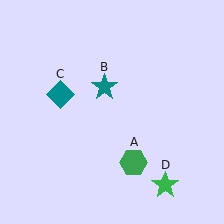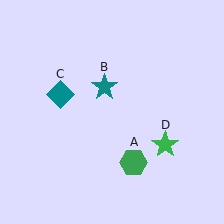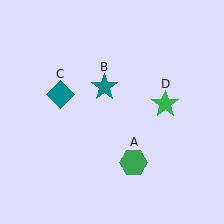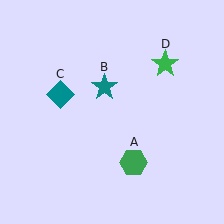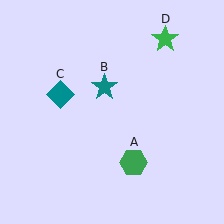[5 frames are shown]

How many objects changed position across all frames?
1 object changed position: green star (object D).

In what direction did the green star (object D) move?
The green star (object D) moved up.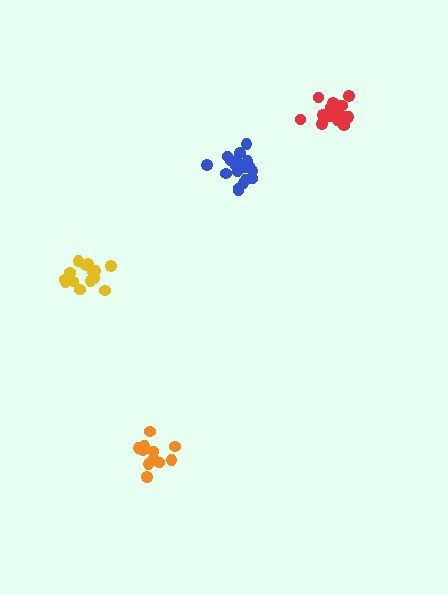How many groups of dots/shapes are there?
There are 4 groups.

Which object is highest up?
The red cluster is topmost.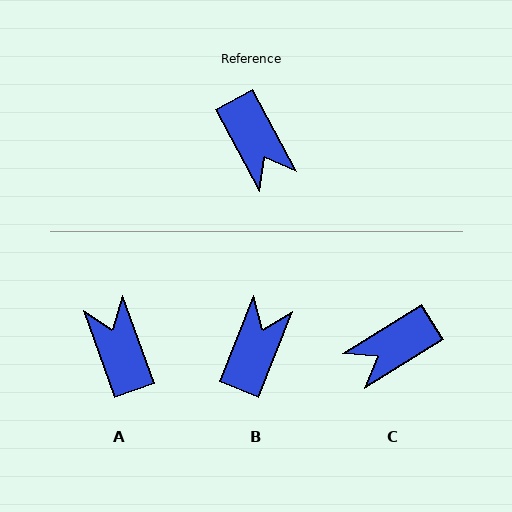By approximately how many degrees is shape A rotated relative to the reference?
Approximately 172 degrees counter-clockwise.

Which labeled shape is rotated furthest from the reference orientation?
A, about 172 degrees away.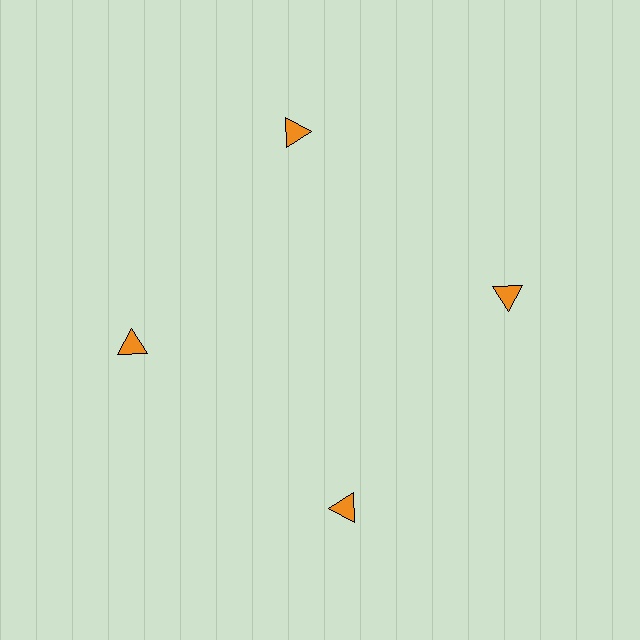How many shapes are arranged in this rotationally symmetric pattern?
There are 4 shapes, arranged in 4 groups of 1.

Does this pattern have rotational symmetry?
Yes, this pattern has 4-fold rotational symmetry. It looks the same after rotating 90 degrees around the center.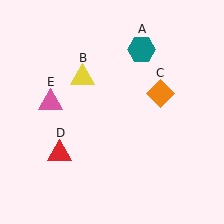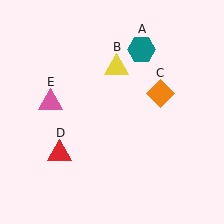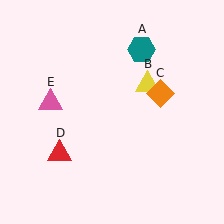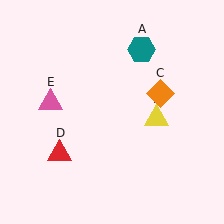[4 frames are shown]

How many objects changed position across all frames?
1 object changed position: yellow triangle (object B).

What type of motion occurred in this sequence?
The yellow triangle (object B) rotated clockwise around the center of the scene.